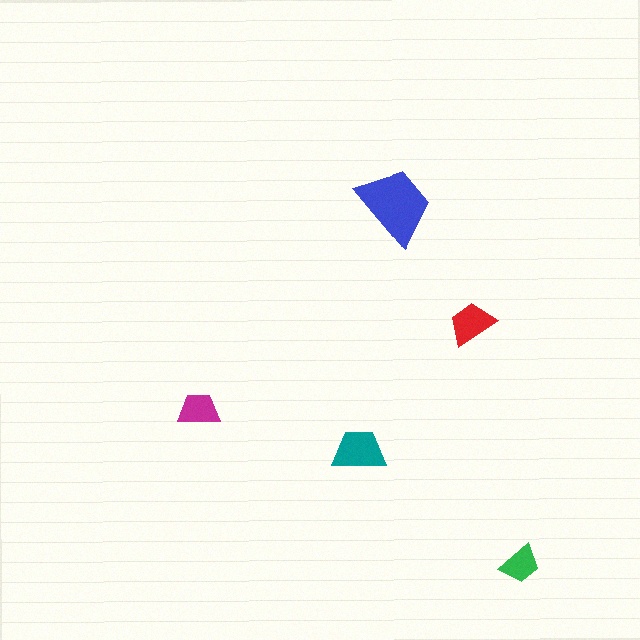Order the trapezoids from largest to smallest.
the blue one, the teal one, the red one, the magenta one, the green one.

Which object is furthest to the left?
The magenta trapezoid is leftmost.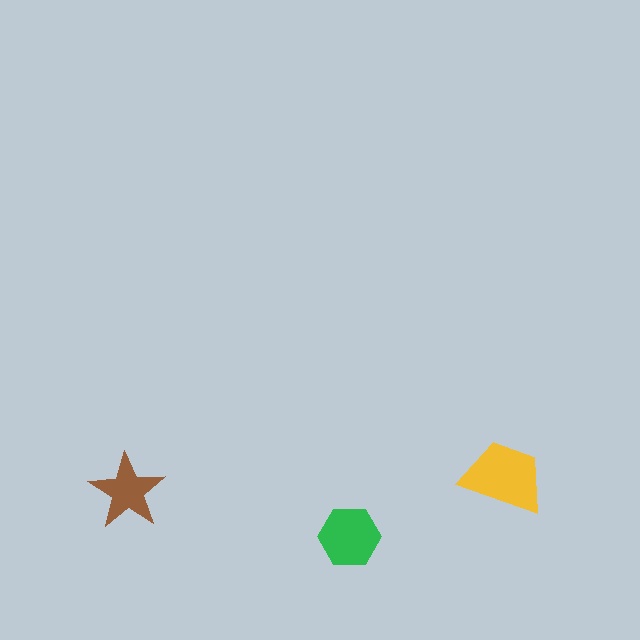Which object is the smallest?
The brown star.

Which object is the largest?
The yellow trapezoid.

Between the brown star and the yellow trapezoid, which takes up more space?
The yellow trapezoid.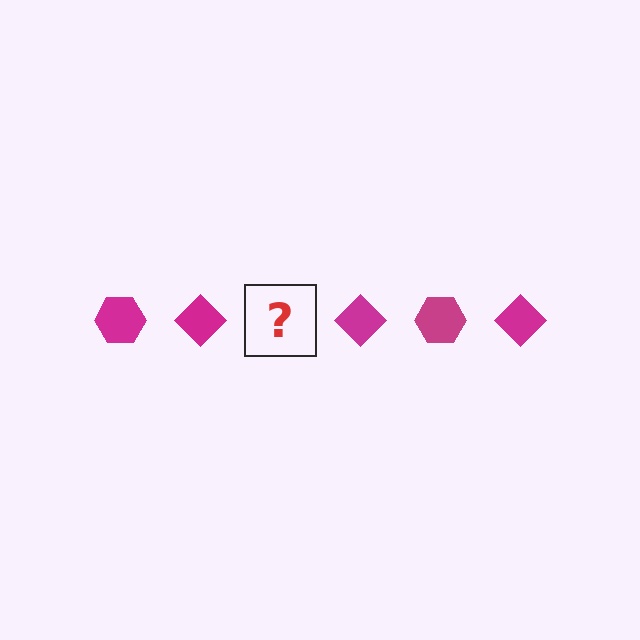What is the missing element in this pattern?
The missing element is a magenta hexagon.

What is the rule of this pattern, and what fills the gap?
The rule is that the pattern cycles through hexagon, diamond shapes in magenta. The gap should be filled with a magenta hexagon.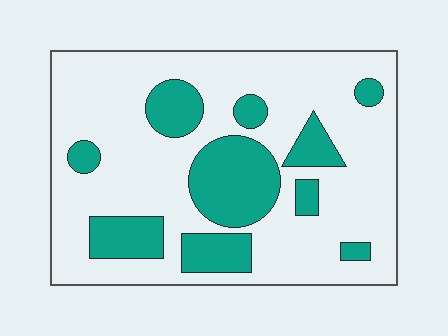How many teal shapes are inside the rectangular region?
10.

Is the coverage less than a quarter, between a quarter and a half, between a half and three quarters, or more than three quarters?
Between a quarter and a half.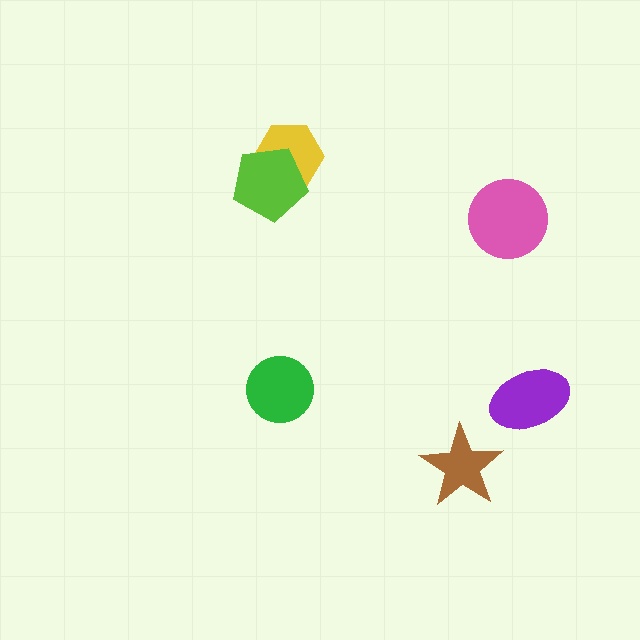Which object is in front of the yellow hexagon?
The lime pentagon is in front of the yellow hexagon.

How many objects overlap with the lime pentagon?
1 object overlaps with the lime pentagon.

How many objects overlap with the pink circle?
0 objects overlap with the pink circle.